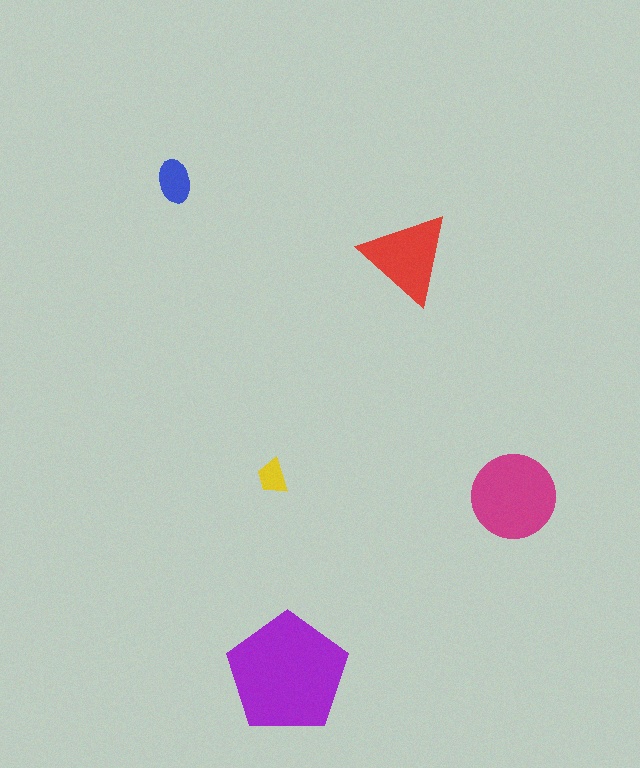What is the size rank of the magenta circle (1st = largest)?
2nd.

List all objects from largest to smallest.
The purple pentagon, the magenta circle, the red triangle, the blue ellipse, the yellow trapezoid.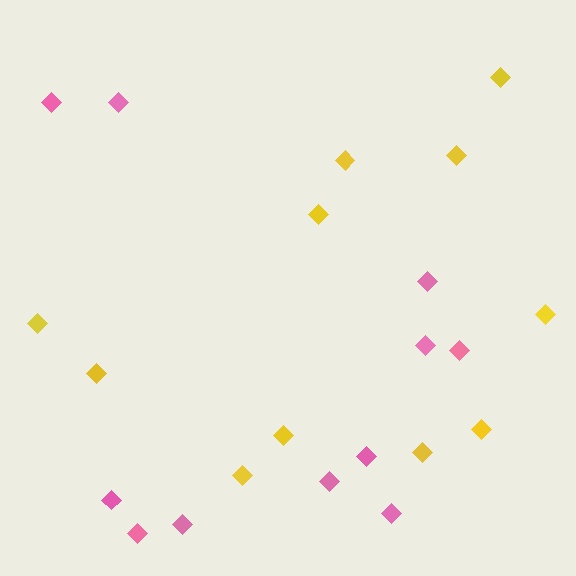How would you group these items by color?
There are 2 groups: one group of pink diamonds (11) and one group of yellow diamonds (11).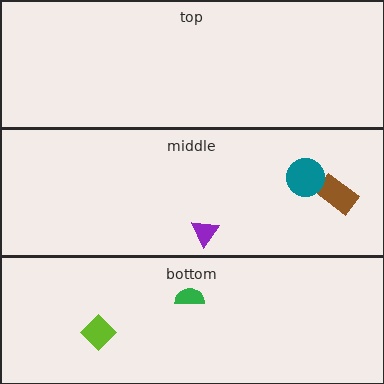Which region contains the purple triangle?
The middle region.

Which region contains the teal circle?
The middle region.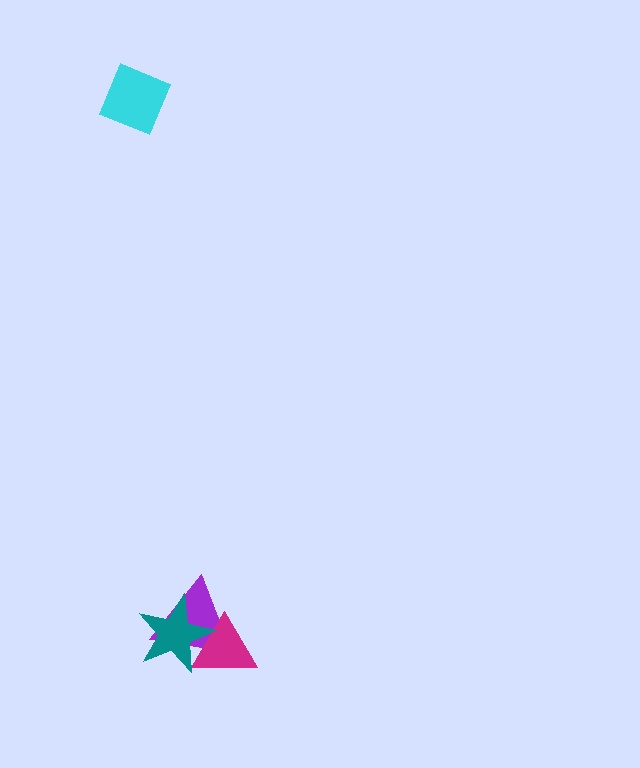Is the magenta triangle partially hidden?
Yes, it is partially covered by another shape.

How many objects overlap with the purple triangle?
2 objects overlap with the purple triangle.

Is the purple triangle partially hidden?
Yes, it is partially covered by another shape.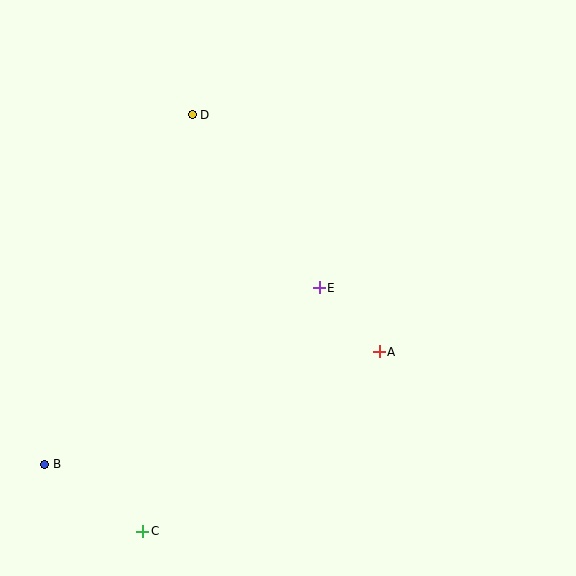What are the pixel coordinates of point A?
Point A is at (379, 352).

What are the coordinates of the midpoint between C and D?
The midpoint between C and D is at (168, 323).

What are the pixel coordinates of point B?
Point B is at (44, 464).